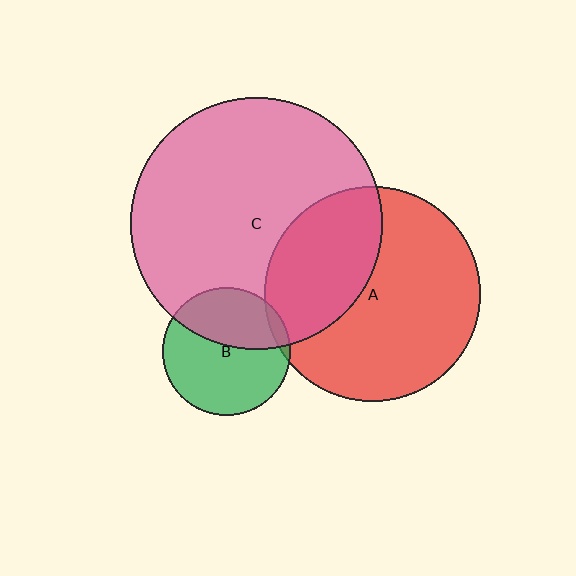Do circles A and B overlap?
Yes.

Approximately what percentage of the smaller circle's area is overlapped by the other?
Approximately 5%.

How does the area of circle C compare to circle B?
Approximately 3.9 times.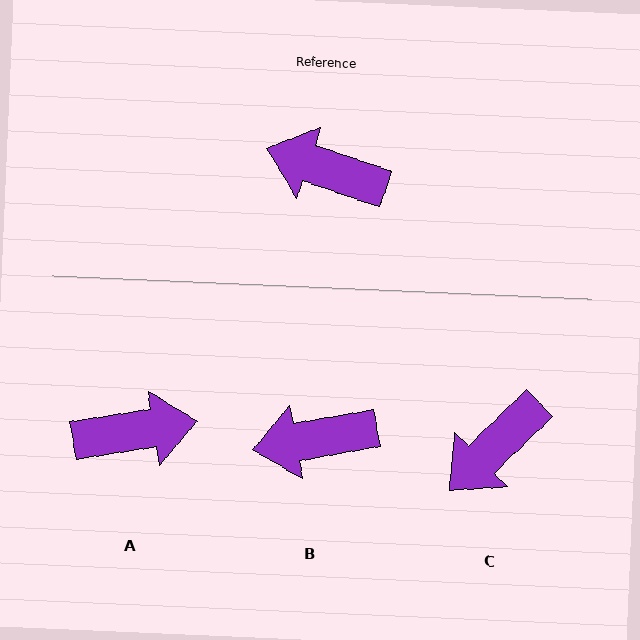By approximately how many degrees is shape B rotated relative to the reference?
Approximately 29 degrees counter-clockwise.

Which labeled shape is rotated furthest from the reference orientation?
A, about 152 degrees away.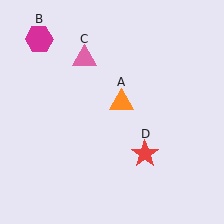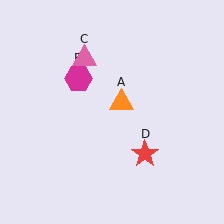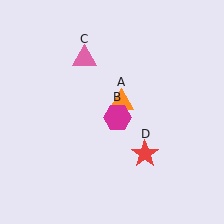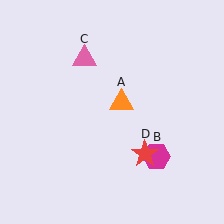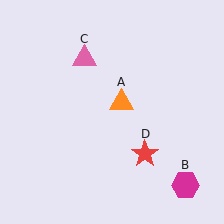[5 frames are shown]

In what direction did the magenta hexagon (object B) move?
The magenta hexagon (object B) moved down and to the right.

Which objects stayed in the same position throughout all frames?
Orange triangle (object A) and pink triangle (object C) and red star (object D) remained stationary.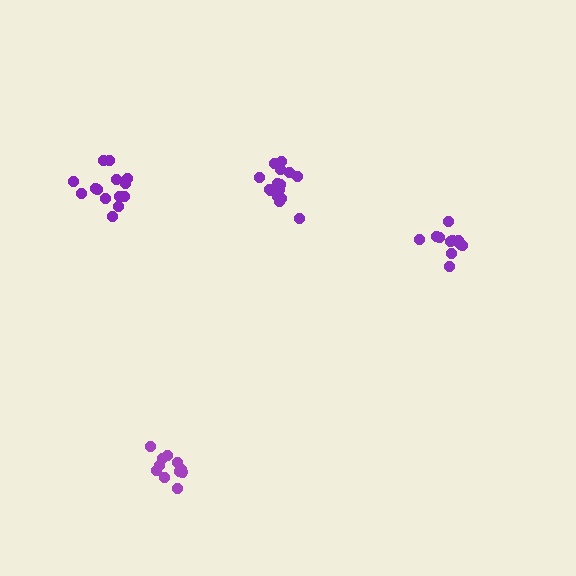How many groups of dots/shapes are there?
There are 4 groups.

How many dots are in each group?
Group 1: 11 dots, Group 2: 15 dots, Group 3: 11 dots, Group 4: 14 dots (51 total).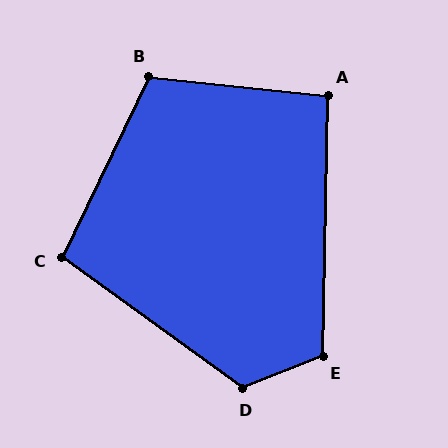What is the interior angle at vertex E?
Approximately 113 degrees (obtuse).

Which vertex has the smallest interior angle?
A, at approximately 95 degrees.